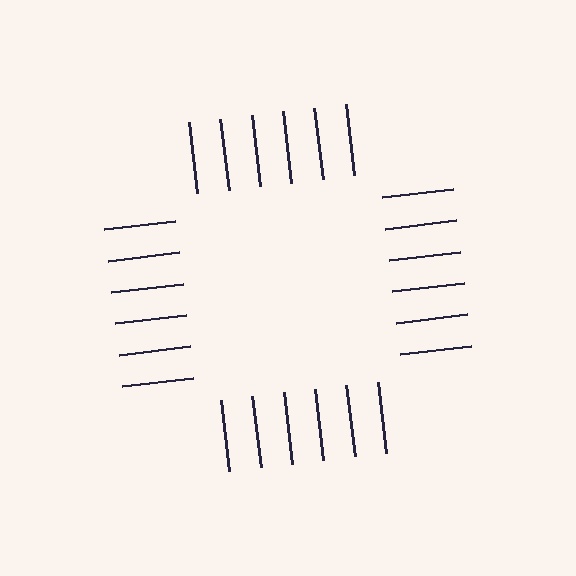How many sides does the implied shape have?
4 sides — the line-ends trace a square.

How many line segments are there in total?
24 — 6 along each of the 4 edges.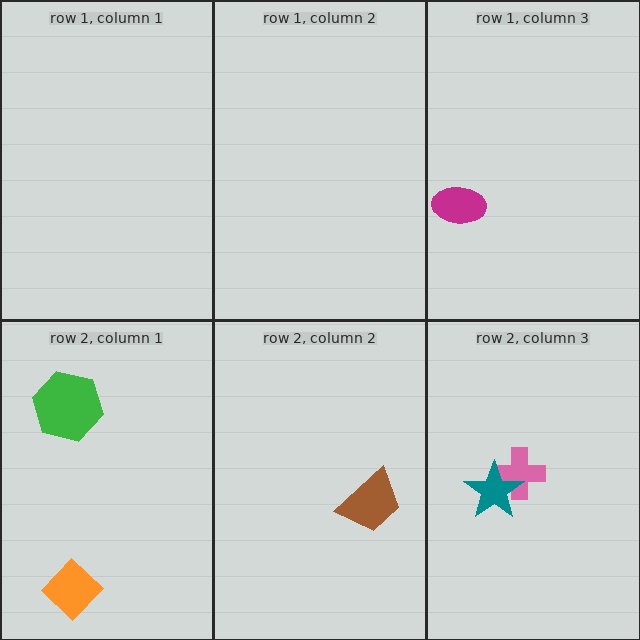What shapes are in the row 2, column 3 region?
The pink cross, the teal star.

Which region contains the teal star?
The row 2, column 3 region.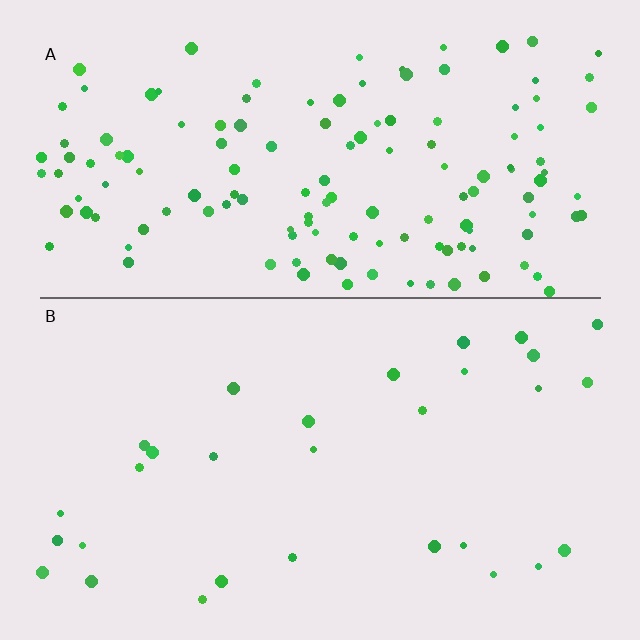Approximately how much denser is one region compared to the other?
Approximately 4.6× — region A over region B.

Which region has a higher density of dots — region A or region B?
A (the top).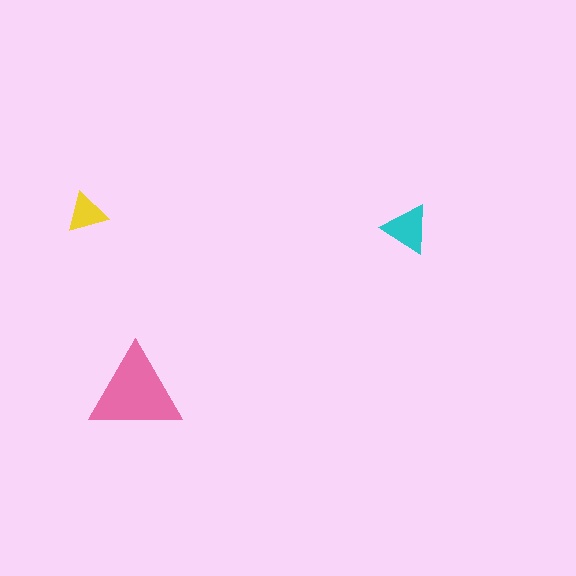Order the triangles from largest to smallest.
the pink one, the cyan one, the yellow one.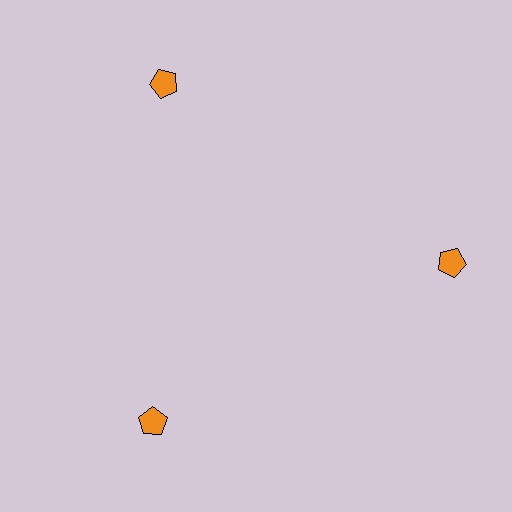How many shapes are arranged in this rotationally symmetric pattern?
There are 3 shapes, arranged in 3 groups of 1.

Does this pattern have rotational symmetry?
Yes, this pattern has 3-fold rotational symmetry. It looks the same after rotating 120 degrees around the center.